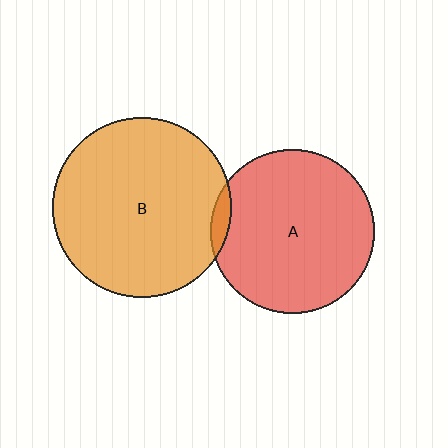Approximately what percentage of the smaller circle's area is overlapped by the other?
Approximately 5%.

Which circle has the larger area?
Circle B (orange).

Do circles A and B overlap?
Yes.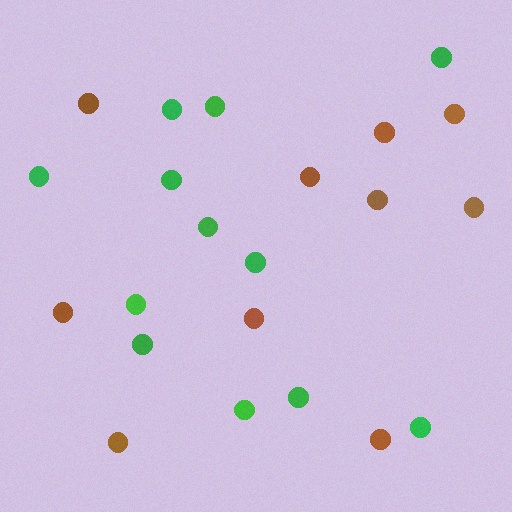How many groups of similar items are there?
There are 2 groups: one group of brown circles (10) and one group of green circles (12).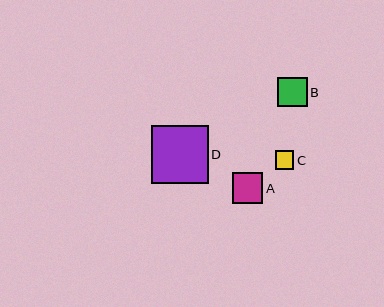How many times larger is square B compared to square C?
Square B is approximately 1.6 times the size of square C.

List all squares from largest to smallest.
From largest to smallest: D, A, B, C.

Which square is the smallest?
Square C is the smallest with a size of approximately 19 pixels.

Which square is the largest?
Square D is the largest with a size of approximately 57 pixels.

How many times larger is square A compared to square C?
Square A is approximately 1.6 times the size of square C.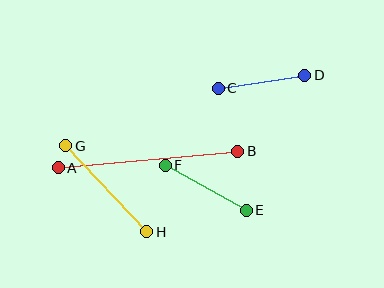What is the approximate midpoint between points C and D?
The midpoint is at approximately (261, 82) pixels.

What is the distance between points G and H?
The distance is approximately 118 pixels.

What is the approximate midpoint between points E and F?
The midpoint is at approximately (206, 188) pixels.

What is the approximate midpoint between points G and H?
The midpoint is at approximately (106, 189) pixels.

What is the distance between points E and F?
The distance is approximately 93 pixels.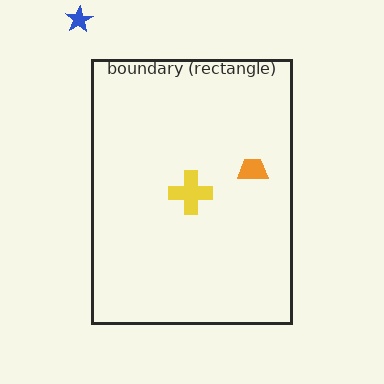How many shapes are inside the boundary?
2 inside, 1 outside.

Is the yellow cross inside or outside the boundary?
Inside.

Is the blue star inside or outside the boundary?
Outside.